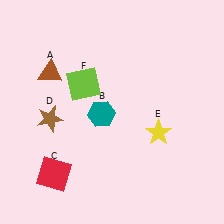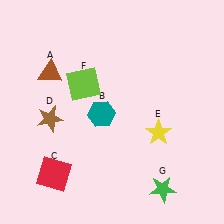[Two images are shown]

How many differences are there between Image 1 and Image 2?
There is 1 difference between the two images.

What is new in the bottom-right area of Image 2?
A green star (G) was added in the bottom-right area of Image 2.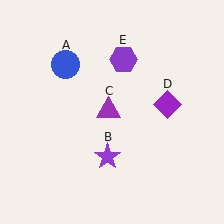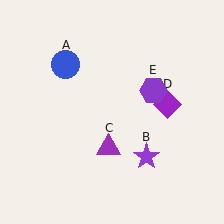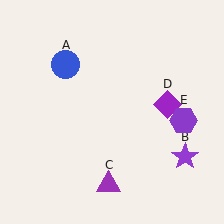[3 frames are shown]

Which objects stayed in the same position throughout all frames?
Blue circle (object A) and purple diamond (object D) remained stationary.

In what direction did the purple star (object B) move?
The purple star (object B) moved right.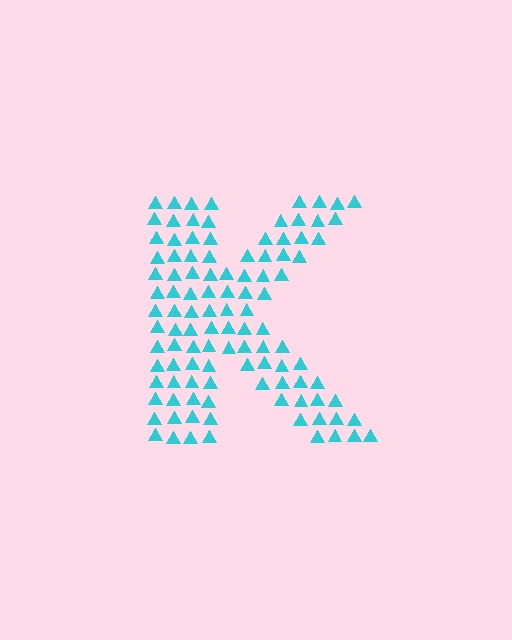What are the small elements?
The small elements are triangles.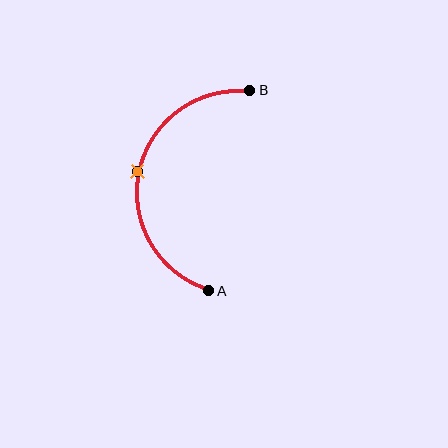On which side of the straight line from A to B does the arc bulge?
The arc bulges to the left of the straight line connecting A and B.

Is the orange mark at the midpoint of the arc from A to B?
Yes. The orange mark lies on the arc at equal arc-length from both A and B — it is the arc midpoint.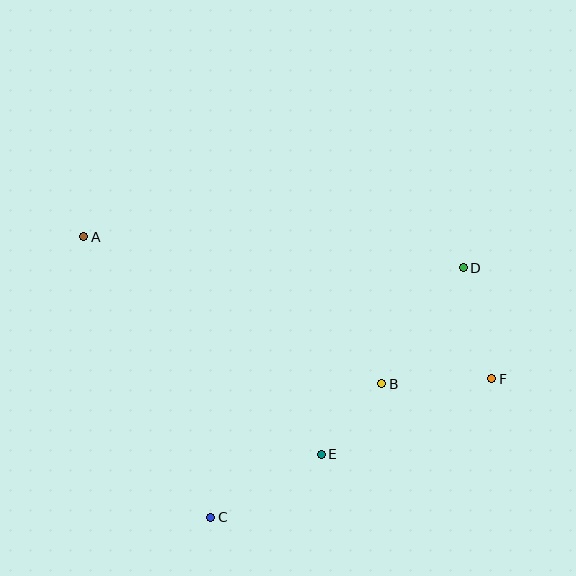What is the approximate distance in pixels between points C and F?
The distance between C and F is approximately 313 pixels.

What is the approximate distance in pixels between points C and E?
The distance between C and E is approximately 127 pixels.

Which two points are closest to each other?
Points B and E are closest to each other.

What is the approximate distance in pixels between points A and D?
The distance between A and D is approximately 381 pixels.